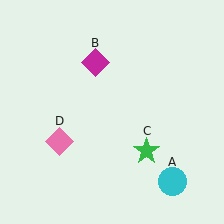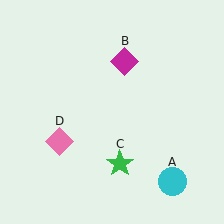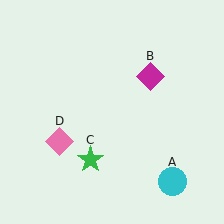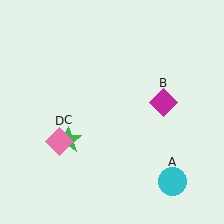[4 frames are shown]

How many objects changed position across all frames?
2 objects changed position: magenta diamond (object B), green star (object C).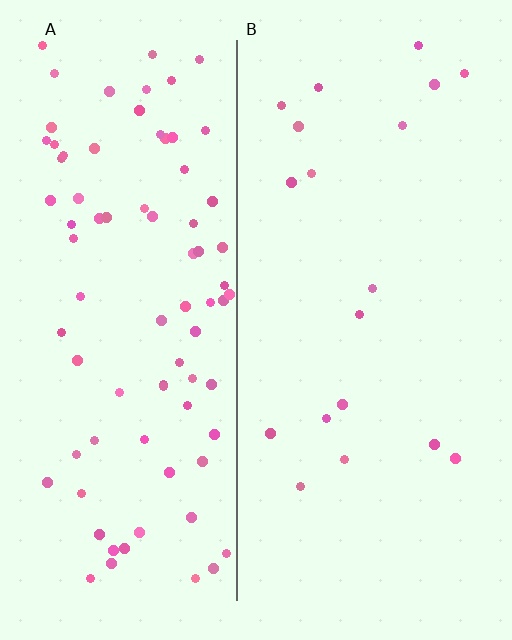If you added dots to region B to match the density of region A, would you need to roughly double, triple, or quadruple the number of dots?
Approximately quadruple.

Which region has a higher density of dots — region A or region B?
A (the left).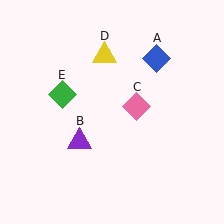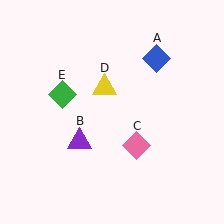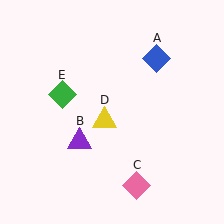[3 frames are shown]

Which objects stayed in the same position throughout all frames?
Blue diamond (object A) and purple triangle (object B) and green diamond (object E) remained stationary.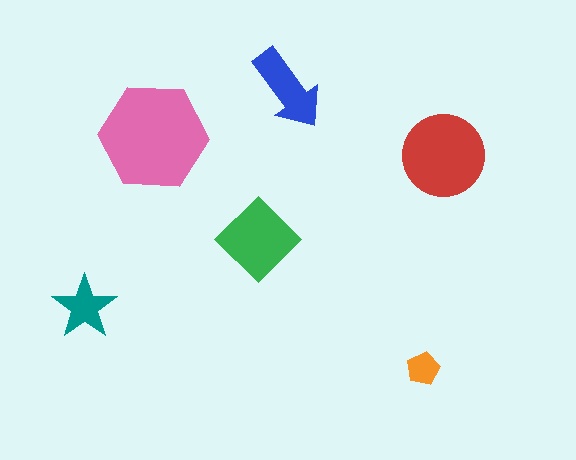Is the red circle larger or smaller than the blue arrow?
Larger.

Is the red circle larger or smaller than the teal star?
Larger.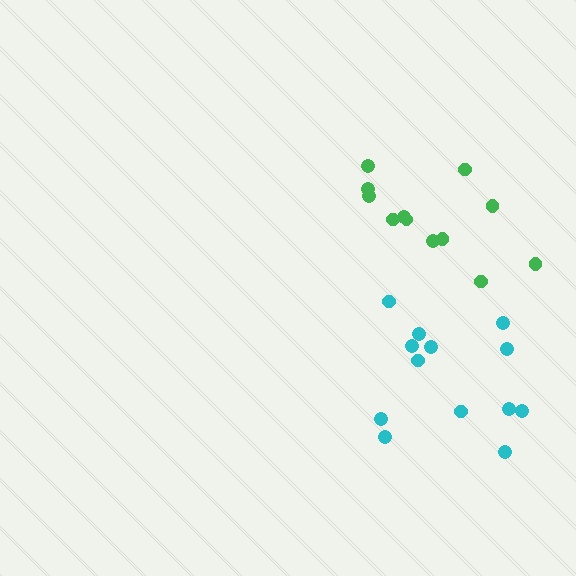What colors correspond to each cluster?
The clusters are colored: green, cyan.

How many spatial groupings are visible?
There are 2 spatial groupings.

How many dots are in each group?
Group 1: 12 dots, Group 2: 13 dots (25 total).